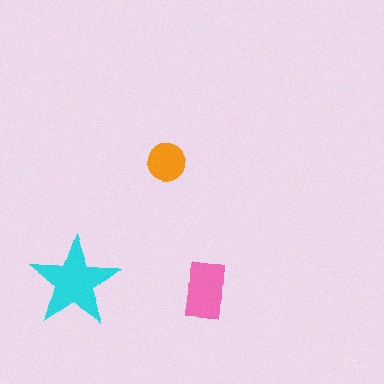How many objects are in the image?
There are 3 objects in the image.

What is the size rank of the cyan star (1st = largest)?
1st.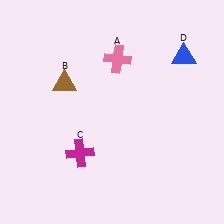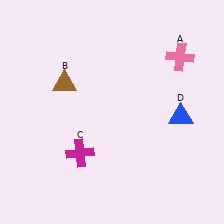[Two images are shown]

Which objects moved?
The objects that moved are: the pink cross (A), the blue triangle (D).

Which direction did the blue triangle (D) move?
The blue triangle (D) moved down.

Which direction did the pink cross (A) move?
The pink cross (A) moved right.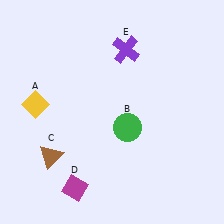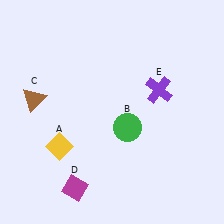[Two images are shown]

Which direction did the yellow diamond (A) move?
The yellow diamond (A) moved down.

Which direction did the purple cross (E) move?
The purple cross (E) moved down.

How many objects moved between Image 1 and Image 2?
3 objects moved between the two images.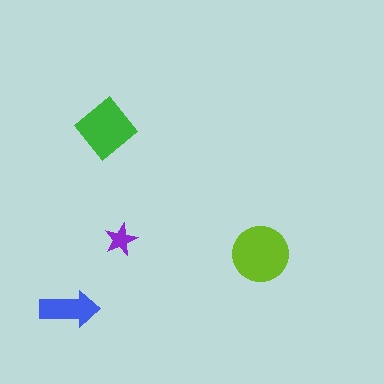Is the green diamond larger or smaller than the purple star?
Larger.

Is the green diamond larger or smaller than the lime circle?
Smaller.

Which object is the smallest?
The purple star.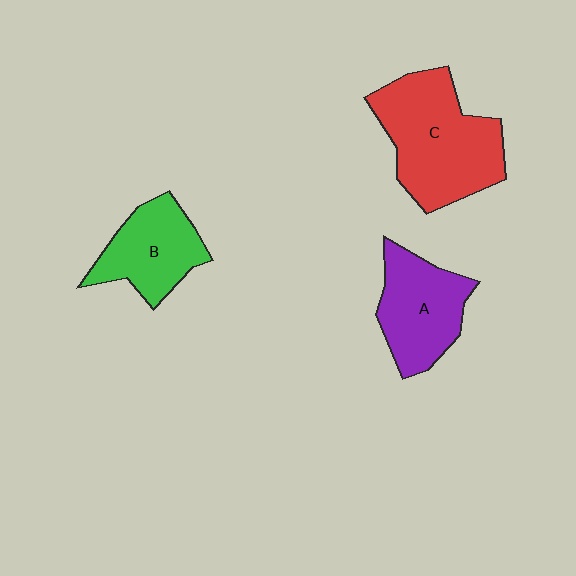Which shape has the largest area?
Shape C (red).